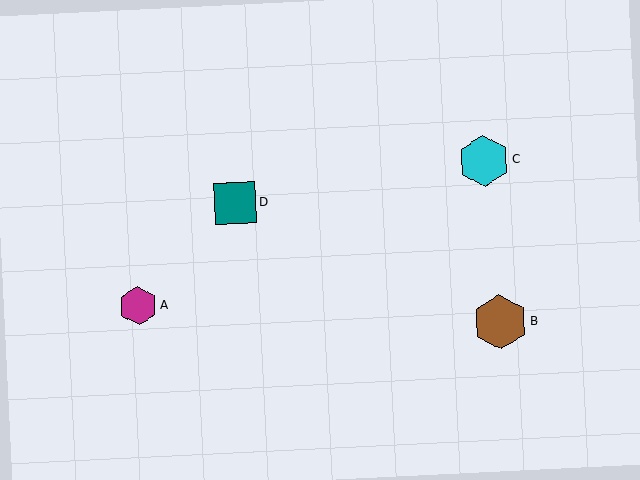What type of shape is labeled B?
Shape B is a brown hexagon.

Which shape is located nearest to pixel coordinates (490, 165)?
The cyan hexagon (labeled C) at (483, 161) is nearest to that location.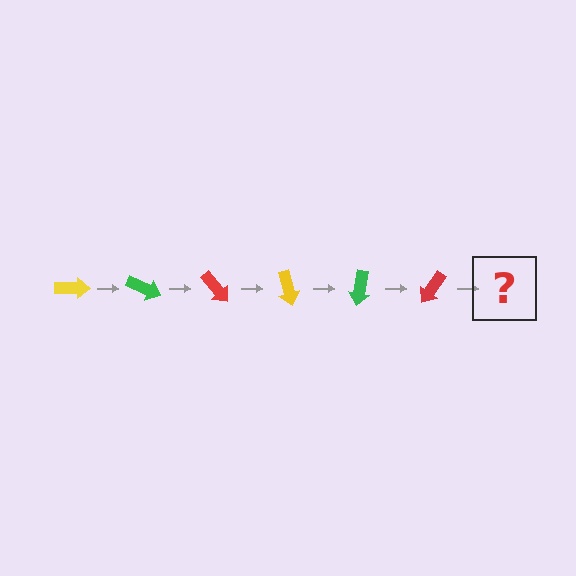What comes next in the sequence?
The next element should be a yellow arrow, rotated 150 degrees from the start.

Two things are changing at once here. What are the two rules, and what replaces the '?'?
The two rules are that it rotates 25 degrees each step and the color cycles through yellow, green, and red. The '?' should be a yellow arrow, rotated 150 degrees from the start.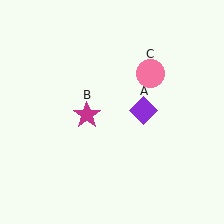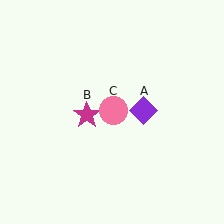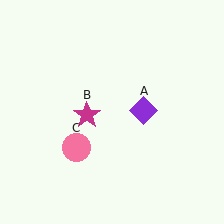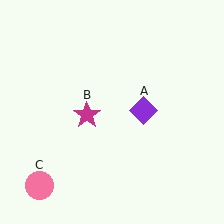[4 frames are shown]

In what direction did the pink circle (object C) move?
The pink circle (object C) moved down and to the left.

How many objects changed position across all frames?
1 object changed position: pink circle (object C).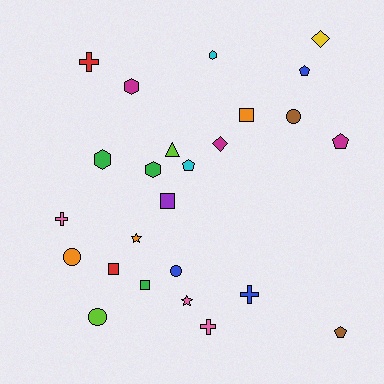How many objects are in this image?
There are 25 objects.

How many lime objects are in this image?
There are 2 lime objects.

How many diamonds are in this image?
There are 2 diamonds.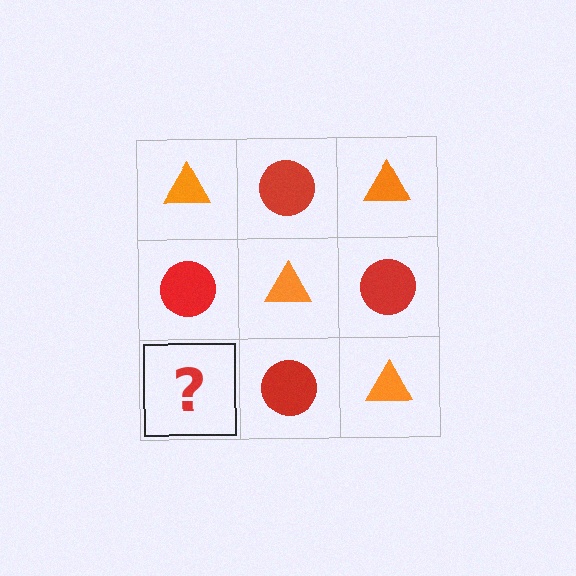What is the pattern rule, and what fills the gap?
The rule is that it alternates orange triangle and red circle in a checkerboard pattern. The gap should be filled with an orange triangle.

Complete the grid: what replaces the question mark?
The question mark should be replaced with an orange triangle.